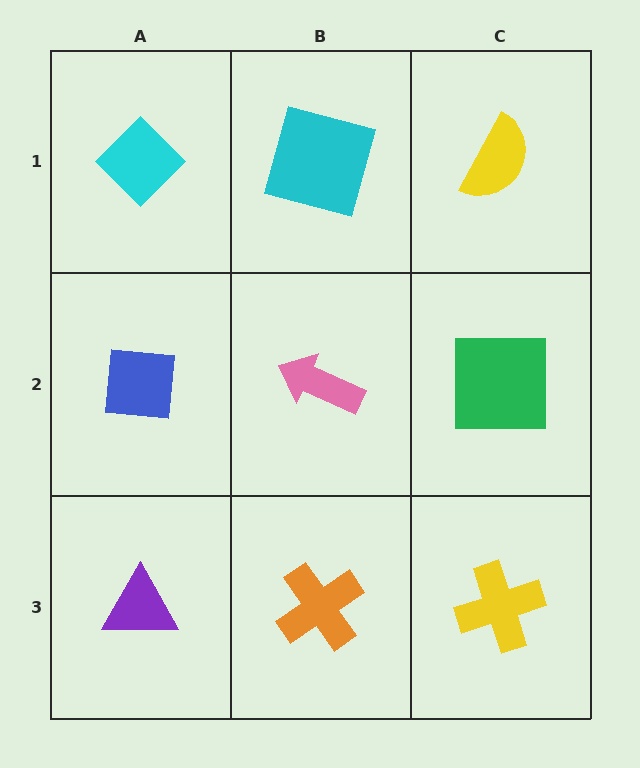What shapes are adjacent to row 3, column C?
A green square (row 2, column C), an orange cross (row 3, column B).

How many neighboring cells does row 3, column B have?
3.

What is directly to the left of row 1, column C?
A cyan square.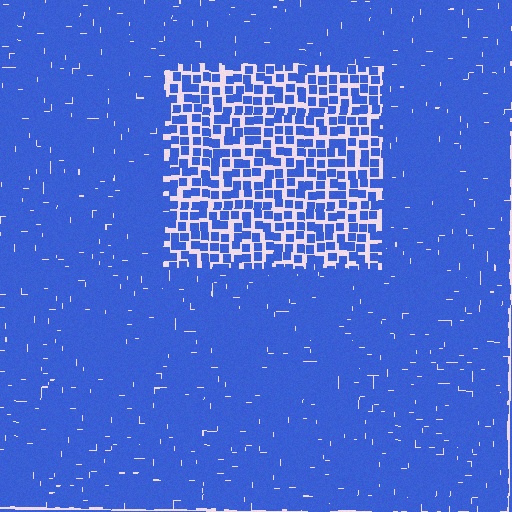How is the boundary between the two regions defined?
The boundary is defined by a change in element density (approximately 2.2x ratio). All elements are the same color, size, and shape.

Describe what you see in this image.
The image contains small blue elements arranged at two different densities. A rectangle-shaped region is visible where the elements are less densely packed than the surrounding area.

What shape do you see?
I see a rectangle.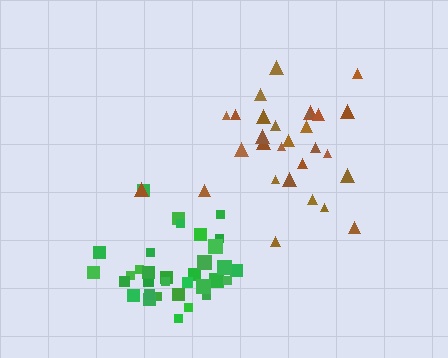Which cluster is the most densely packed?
Green.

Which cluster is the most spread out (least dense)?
Brown.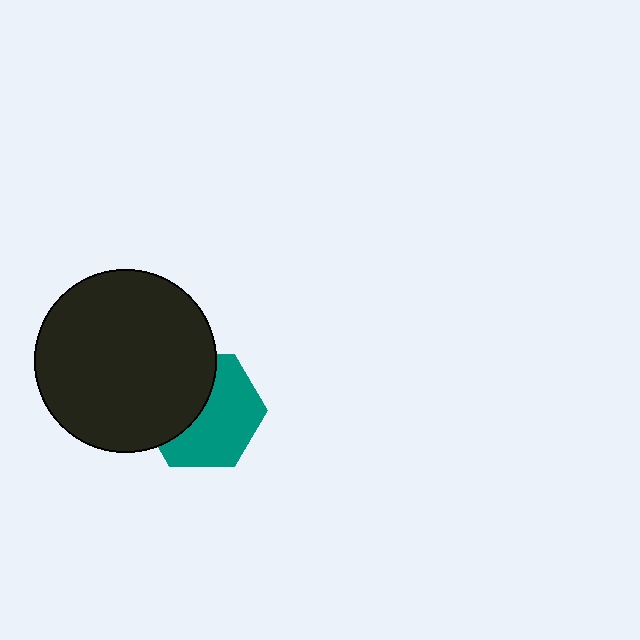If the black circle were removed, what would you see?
You would see the complete teal hexagon.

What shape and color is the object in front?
The object in front is a black circle.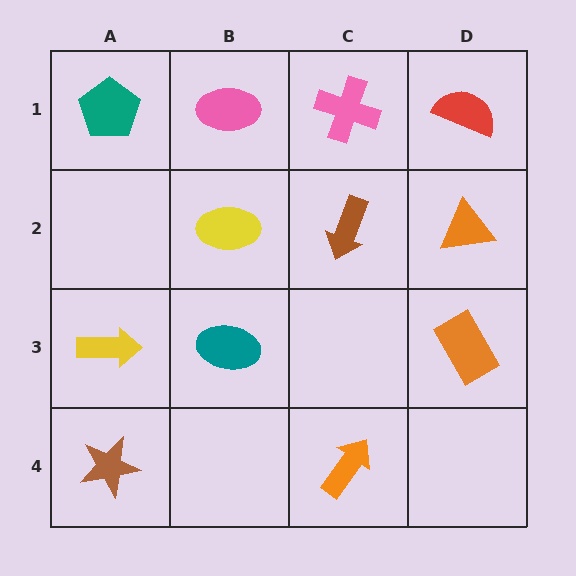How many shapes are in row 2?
3 shapes.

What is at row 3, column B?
A teal ellipse.